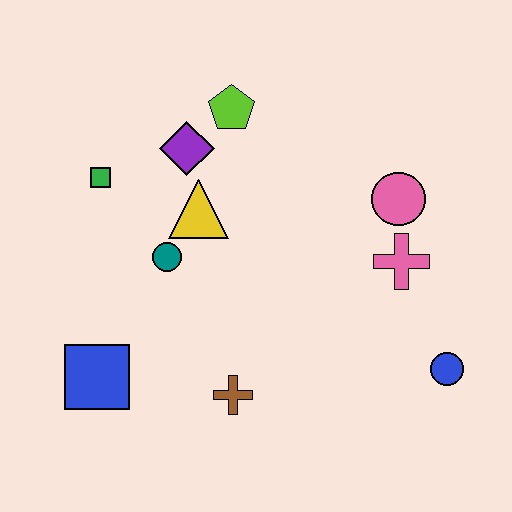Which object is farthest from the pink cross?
The blue square is farthest from the pink cross.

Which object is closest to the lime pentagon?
The purple diamond is closest to the lime pentagon.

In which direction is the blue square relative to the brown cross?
The blue square is to the left of the brown cross.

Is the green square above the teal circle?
Yes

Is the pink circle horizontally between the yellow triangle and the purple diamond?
No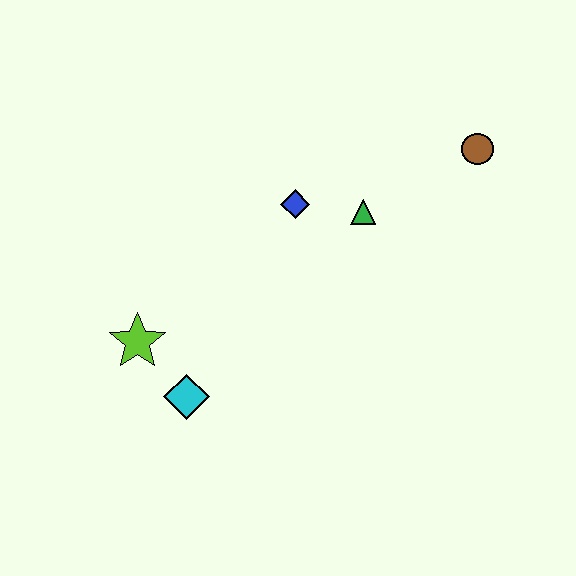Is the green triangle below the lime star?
No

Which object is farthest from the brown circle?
The lime star is farthest from the brown circle.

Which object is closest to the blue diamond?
The green triangle is closest to the blue diamond.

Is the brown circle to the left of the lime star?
No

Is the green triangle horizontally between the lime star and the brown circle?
Yes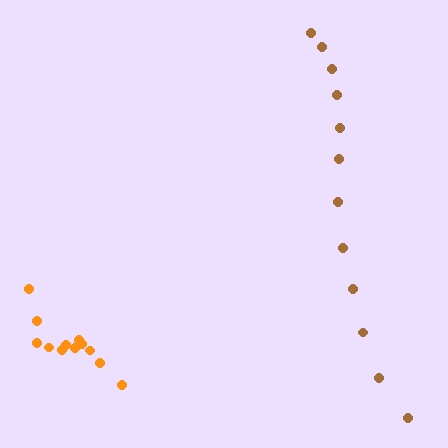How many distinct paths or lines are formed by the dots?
There are 2 distinct paths.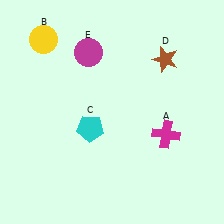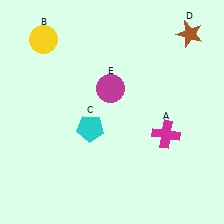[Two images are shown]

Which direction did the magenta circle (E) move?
The magenta circle (E) moved down.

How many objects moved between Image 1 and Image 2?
2 objects moved between the two images.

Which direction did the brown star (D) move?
The brown star (D) moved up.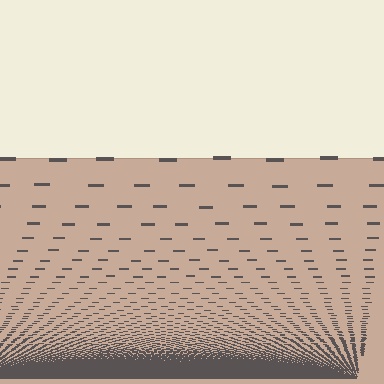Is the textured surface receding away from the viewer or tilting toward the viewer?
The surface appears to tilt toward the viewer. Texture elements get larger and sparser toward the top.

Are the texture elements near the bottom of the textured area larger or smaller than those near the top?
Smaller. The gradient is inverted — elements near the bottom are smaller and denser.